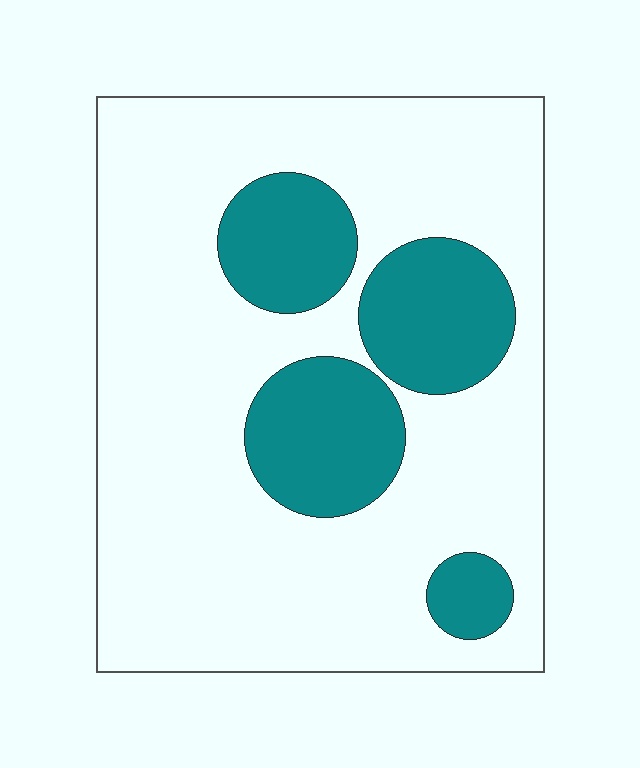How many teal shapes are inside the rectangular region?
4.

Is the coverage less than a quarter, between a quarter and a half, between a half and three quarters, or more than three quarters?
Less than a quarter.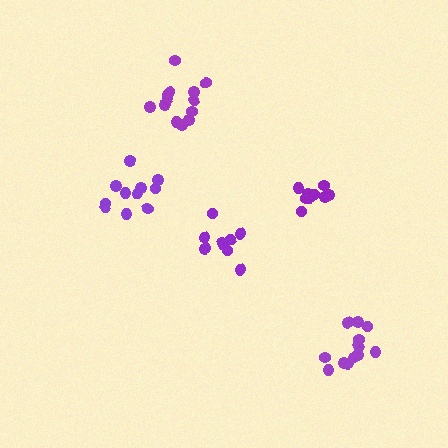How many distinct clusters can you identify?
There are 5 distinct clusters.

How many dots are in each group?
Group 1: 9 dots, Group 2: 9 dots, Group 3: 12 dots, Group 4: 11 dots, Group 5: 13 dots (54 total).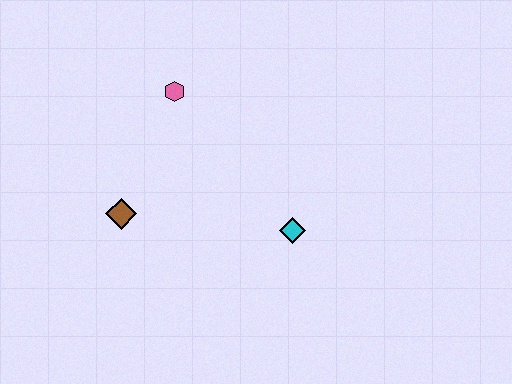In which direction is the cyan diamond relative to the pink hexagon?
The cyan diamond is below the pink hexagon.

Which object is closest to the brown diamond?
The pink hexagon is closest to the brown diamond.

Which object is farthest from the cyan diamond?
The pink hexagon is farthest from the cyan diamond.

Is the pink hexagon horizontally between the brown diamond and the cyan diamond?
Yes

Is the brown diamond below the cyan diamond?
No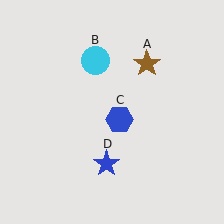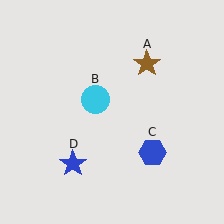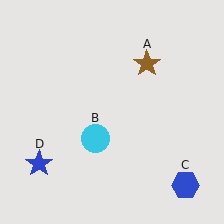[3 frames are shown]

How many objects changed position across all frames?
3 objects changed position: cyan circle (object B), blue hexagon (object C), blue star (object D).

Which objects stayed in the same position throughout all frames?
Brown star (object A) remained stationary.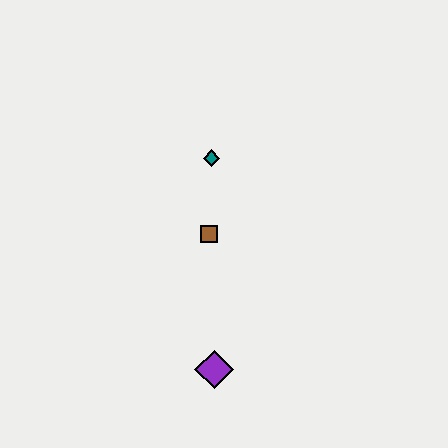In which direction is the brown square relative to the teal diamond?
The brown square is below the teal diamond.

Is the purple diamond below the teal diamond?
Yes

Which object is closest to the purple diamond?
The brown square is closest to the purple diamond.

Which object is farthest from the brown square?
The purple diamond is farthest from the brown square.